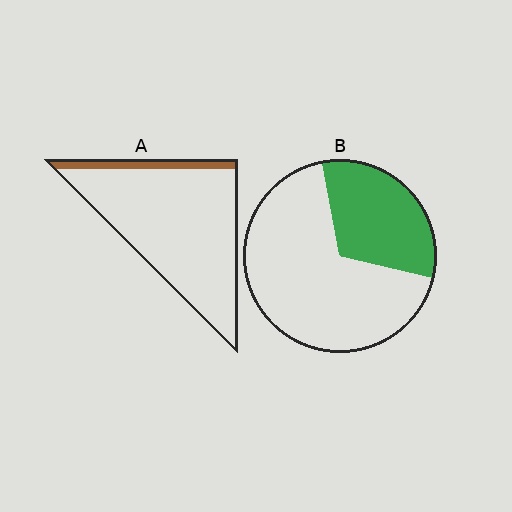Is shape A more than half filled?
No.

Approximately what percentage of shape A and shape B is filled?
A is approximately 10% and B is approximately 30%.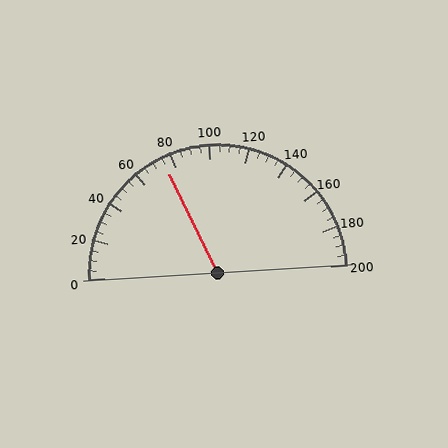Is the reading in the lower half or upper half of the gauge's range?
The reading is in the lower half of the range (0 to 200).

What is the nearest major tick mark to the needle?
The nearest major tick mark is 80.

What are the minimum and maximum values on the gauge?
The gauge ranges from 0 to 200.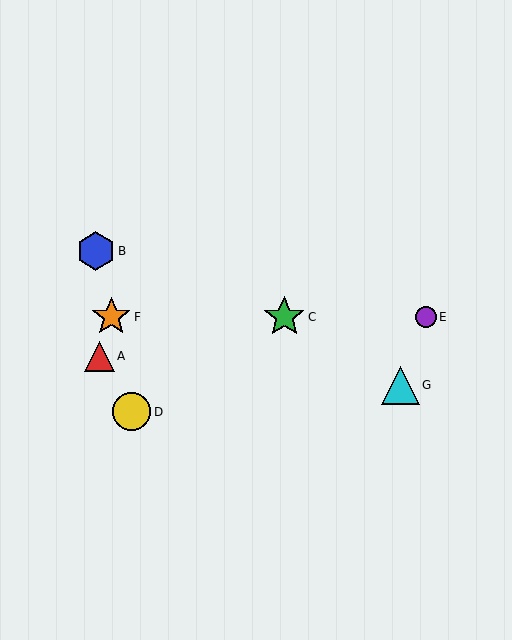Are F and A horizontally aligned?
No, F is at y≈317 and A is at y≈356.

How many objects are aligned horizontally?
3 objects (C, E, F) are aligned horizontally.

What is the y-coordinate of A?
Object A is at y≈356.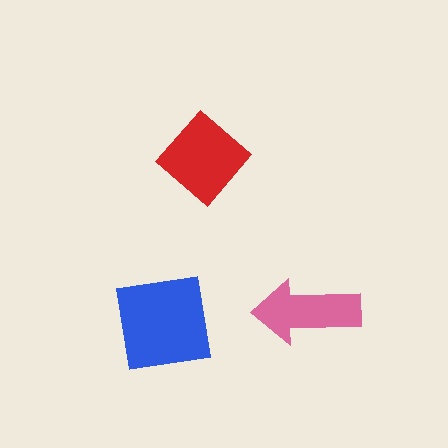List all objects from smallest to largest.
The pink arrow, the red diamond, the blue square.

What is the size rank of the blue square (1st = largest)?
1st.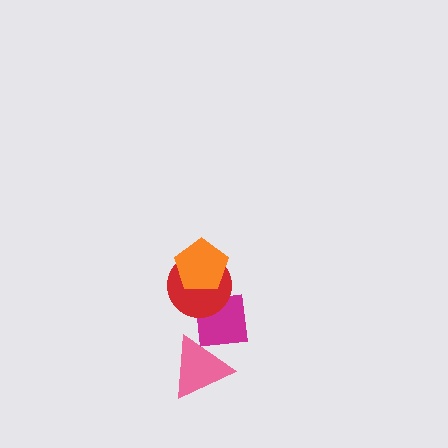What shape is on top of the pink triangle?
The magenta square is on top of the pink triangle.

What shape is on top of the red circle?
The orange pentagon is on top of the red circle.